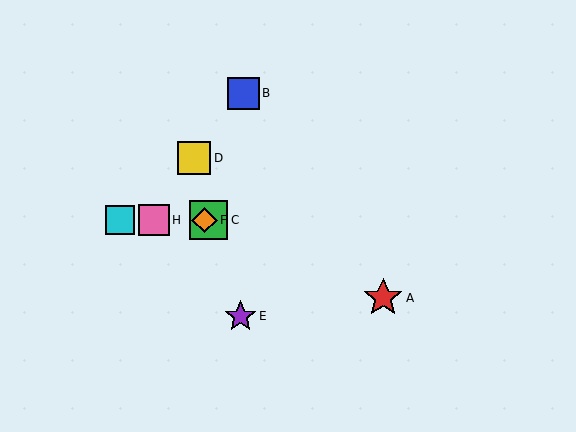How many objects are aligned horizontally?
4 objects (C, F, G, H) are aligned horizontally.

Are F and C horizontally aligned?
Yes, both are at y≈220.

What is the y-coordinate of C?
Object C is at y≈220.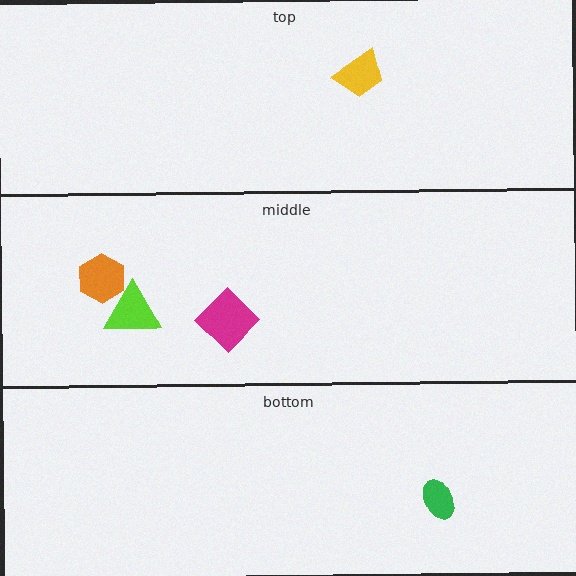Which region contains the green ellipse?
The bottom region.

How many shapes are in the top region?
1.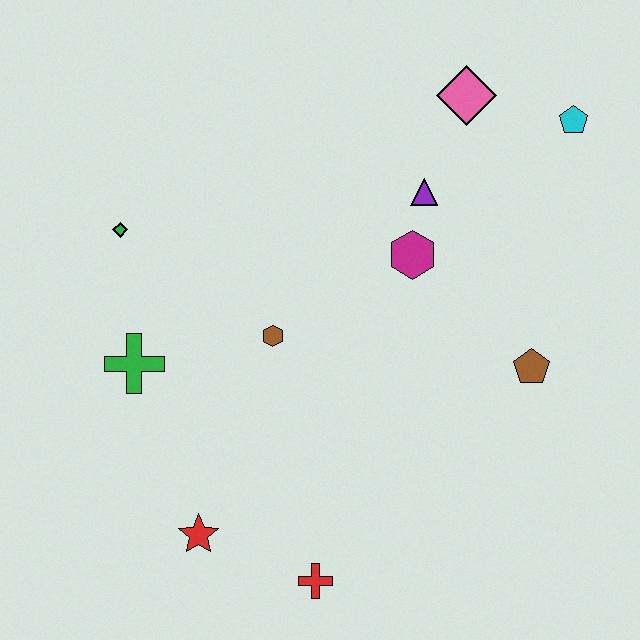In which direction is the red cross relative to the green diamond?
The red cross is below the green diamond.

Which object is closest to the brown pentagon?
The magenta hexagon is closest to the brown pentagon.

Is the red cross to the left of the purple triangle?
Yes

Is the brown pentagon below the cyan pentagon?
Yes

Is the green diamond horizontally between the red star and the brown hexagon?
No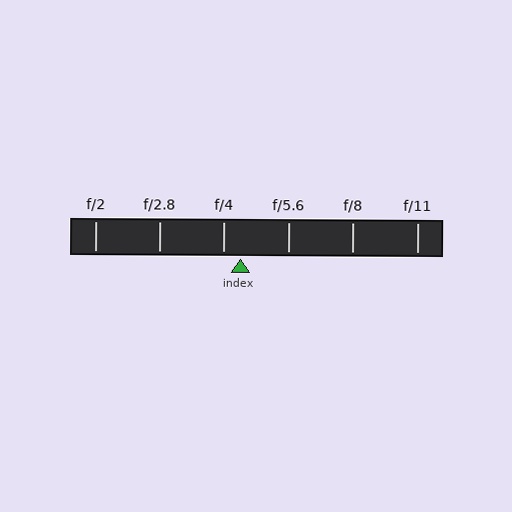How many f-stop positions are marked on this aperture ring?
There are 6 f-stop positions marked.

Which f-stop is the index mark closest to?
The index mark is closest to f/4.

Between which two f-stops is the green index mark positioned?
The index mark is between f/4 and f/5.6.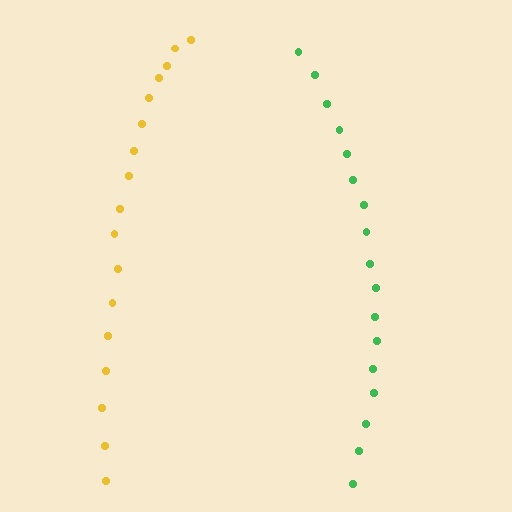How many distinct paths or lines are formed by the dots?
There are 2 distinct paths.